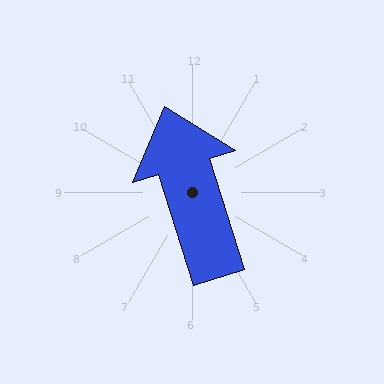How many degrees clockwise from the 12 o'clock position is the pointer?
Approximately 342 degrees.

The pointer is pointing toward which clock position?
Roughly 11 o'clock.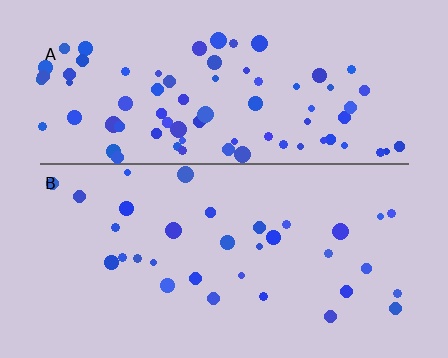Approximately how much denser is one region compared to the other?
Approximately 2.4× — region A over region B.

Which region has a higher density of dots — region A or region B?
A (the top).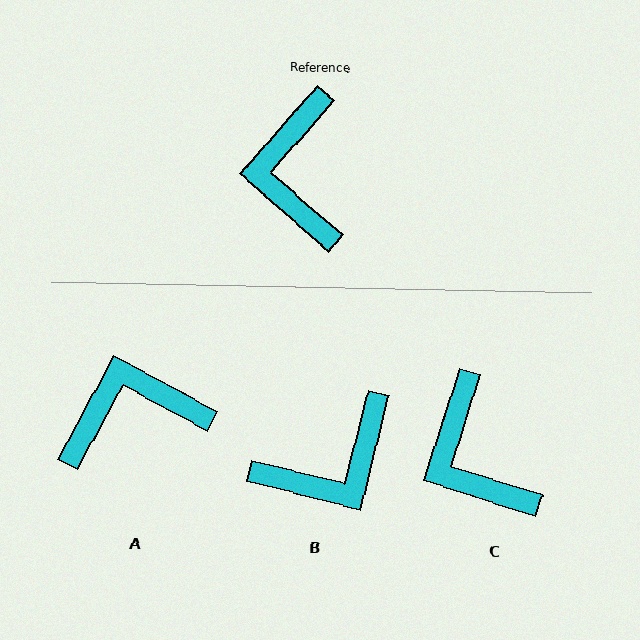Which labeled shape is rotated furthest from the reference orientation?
B, about 117 degrees away.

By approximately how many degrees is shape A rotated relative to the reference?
Approximately 77 degrees clockwise.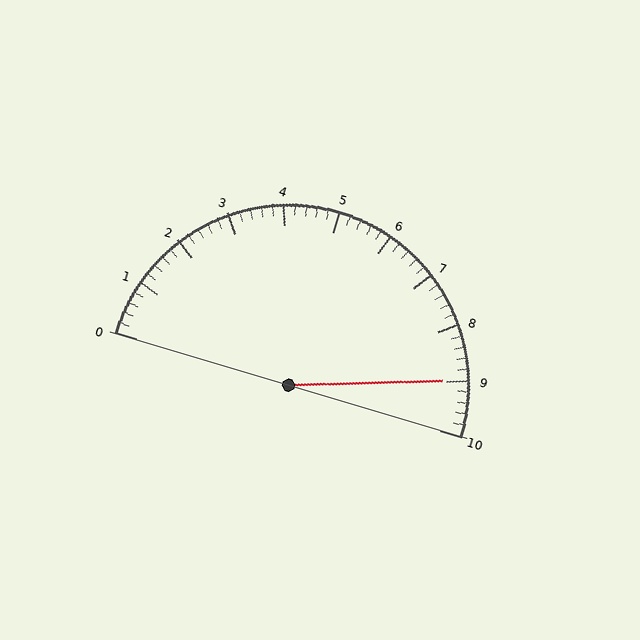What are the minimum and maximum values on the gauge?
The gauge ranges from 0 to 10.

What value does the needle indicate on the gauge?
The needle indicates approximately 9.0.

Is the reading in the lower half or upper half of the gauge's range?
The reading is in the upper half of the range (0 to 10).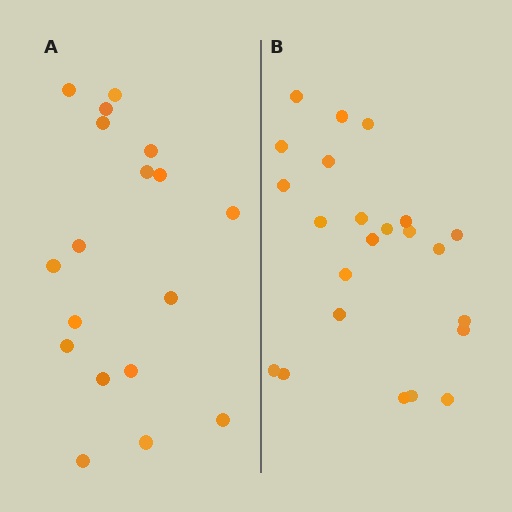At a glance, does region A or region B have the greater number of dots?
Region B (the right region) has more dots.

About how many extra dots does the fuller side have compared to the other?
Region B has about 5 more dots than region A.